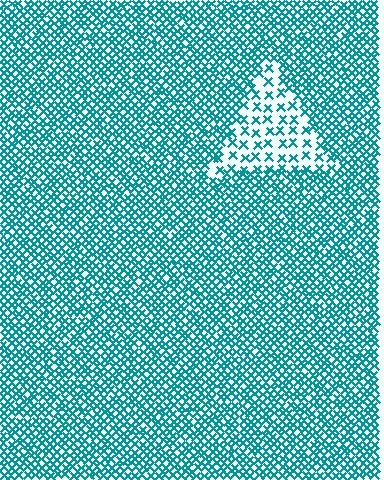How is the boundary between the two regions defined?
The boundary is defined by a change in element density (approximately 2.6x ratio). All elements are the same color, size, and shape.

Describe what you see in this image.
The image contains small teal elements arranged at two different densities. A triangle-shaped region is visible where the elements are less densely packed than the surrounding area.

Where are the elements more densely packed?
The elements are more densely packed outside the triangle boundary.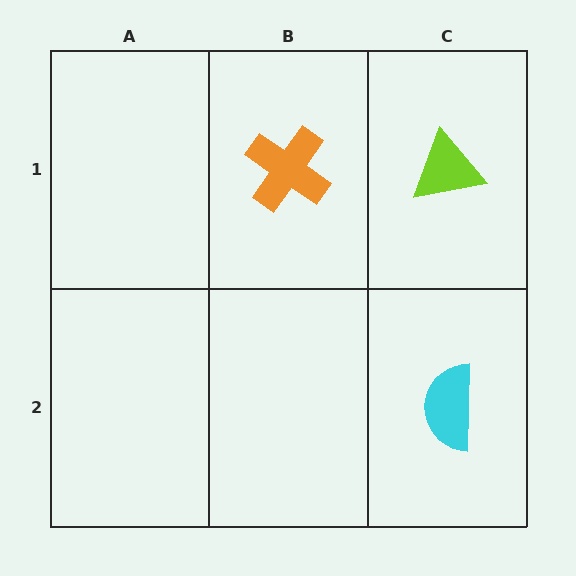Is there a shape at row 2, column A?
No, that cell is empty.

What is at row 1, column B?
An orange cross.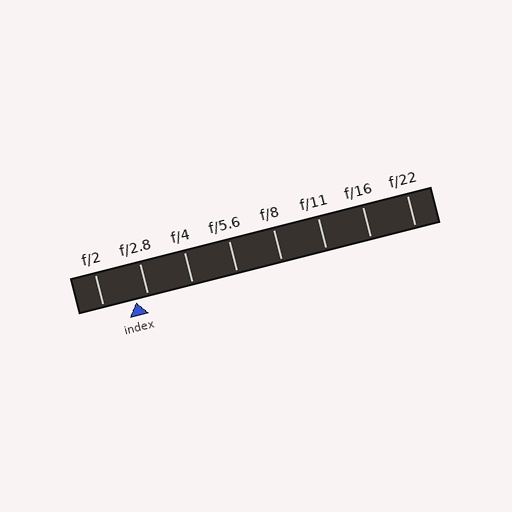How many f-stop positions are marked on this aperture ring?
There are 8 f-stop positions marked.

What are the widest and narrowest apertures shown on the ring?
The widest aperture shown is f/2 and the narrowest is f/22.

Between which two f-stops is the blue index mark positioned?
The index mark is between f/2 and f/2.8.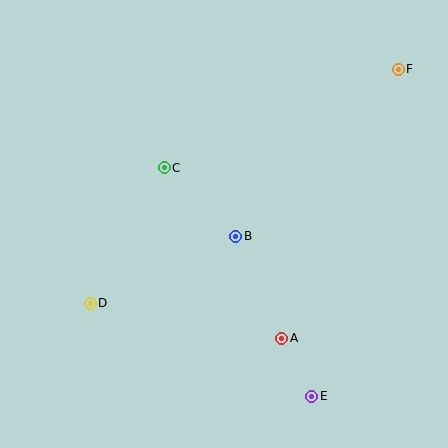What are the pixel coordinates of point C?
Point C is at (164, 168).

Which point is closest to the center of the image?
Point B at (236, 236) is closest to the center.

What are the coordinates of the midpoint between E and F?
The midpoint between E and F is at (355, 233).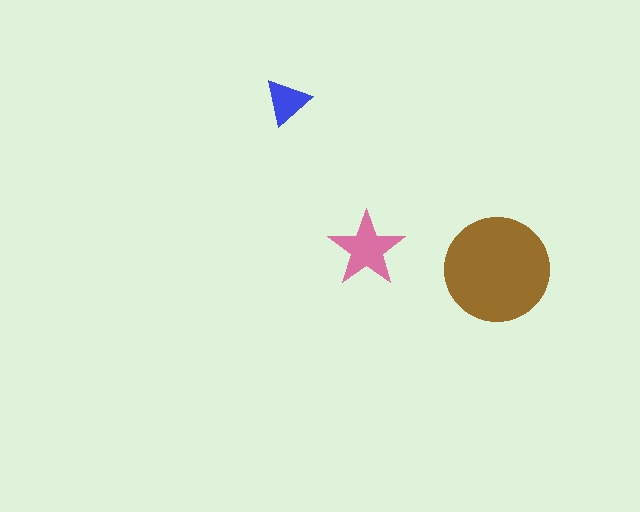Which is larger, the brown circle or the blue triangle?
The brown circle.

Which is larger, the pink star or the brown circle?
The brown circle.